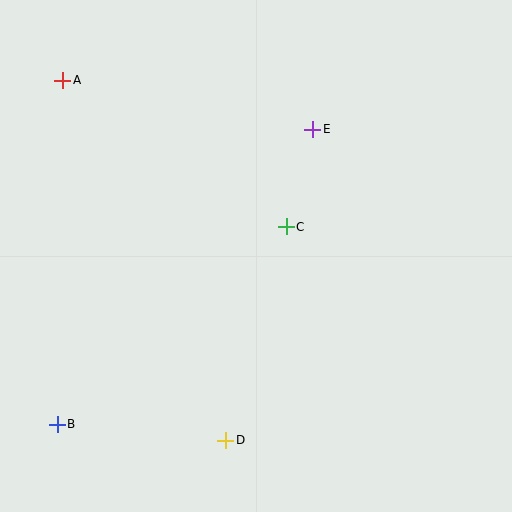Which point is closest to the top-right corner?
Point E is closest to the top-right corner.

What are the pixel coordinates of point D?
Point D is at (226, 440).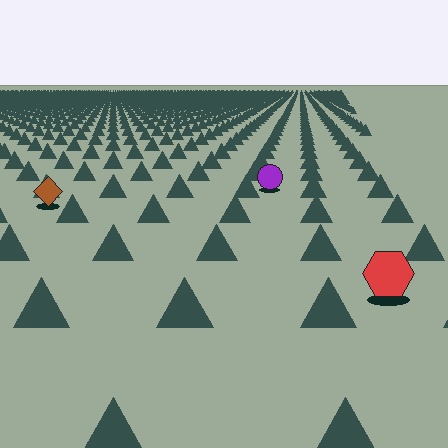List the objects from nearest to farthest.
From nearest to farthest: the red hexagon, the brown diamond, the purple circle.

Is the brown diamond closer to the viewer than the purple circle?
Yes. The brown diamond is closer — you can tell from the texture gradient: the ground texture is coarser near it.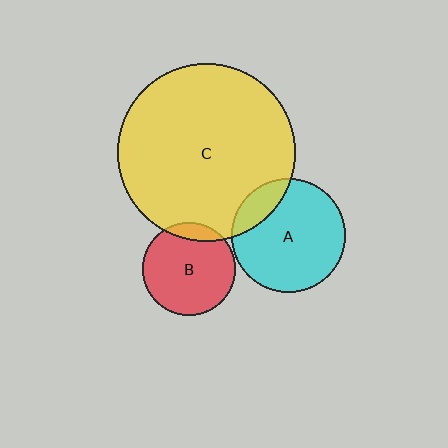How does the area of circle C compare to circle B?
Approximately 3.6 times.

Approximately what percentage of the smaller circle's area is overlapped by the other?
Approximately 15%.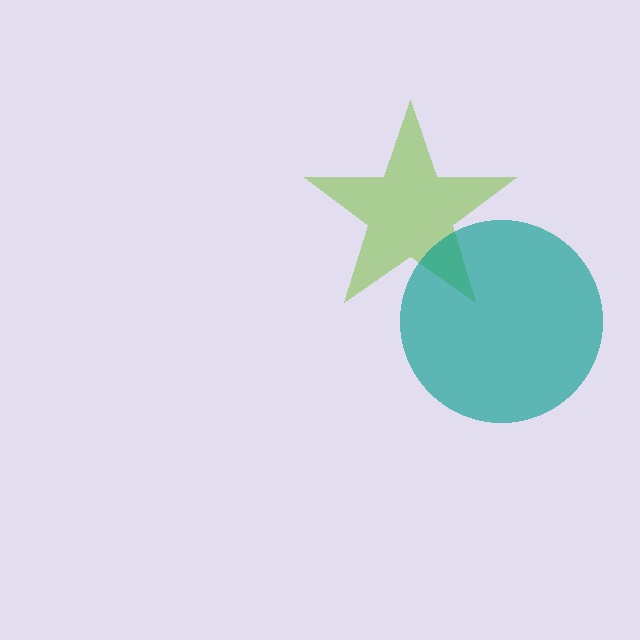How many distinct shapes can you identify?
There are 2 distinct shapes: a lime star, a teal circle.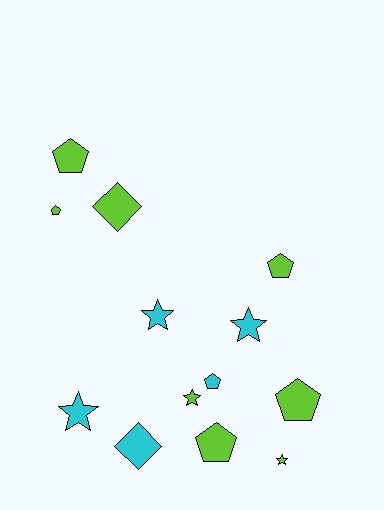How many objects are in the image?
There are 13 objects.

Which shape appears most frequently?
Pentagon, with 6 objects.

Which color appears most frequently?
Lime, with 8 objects.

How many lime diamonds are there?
There is 1 lime diamond.